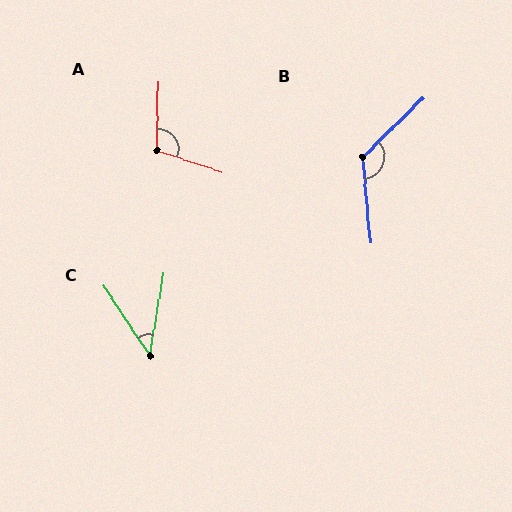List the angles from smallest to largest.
C (43°), A (107°), B (129°).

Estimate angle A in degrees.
Approximately 107 degrees.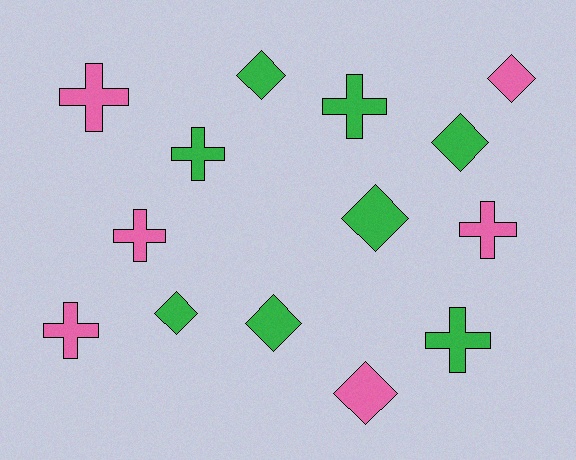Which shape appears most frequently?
Cross, with 7 objects.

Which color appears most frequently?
Green, with 8 objects.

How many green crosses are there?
There are 3 green crosses.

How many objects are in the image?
There are 14 objects.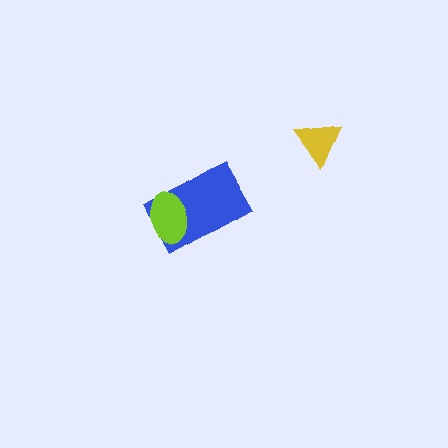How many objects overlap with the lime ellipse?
1 object overlaps with the lime ellipse.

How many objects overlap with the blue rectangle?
1 object overlaps with the blue rectangle.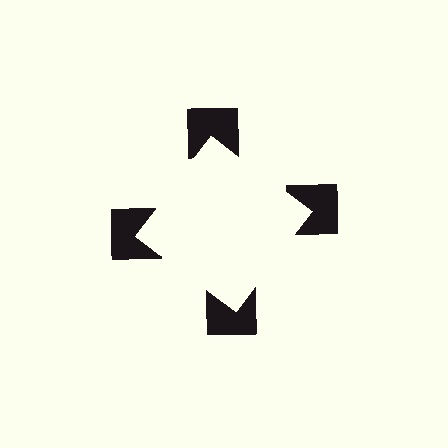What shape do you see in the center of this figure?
An illusory square — its edges are inferred from the aligned wedge cuts in the notched squares, not physically drawn.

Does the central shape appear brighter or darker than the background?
It typically appears slightly brighter than the background, even though no actual brightness change is drawn.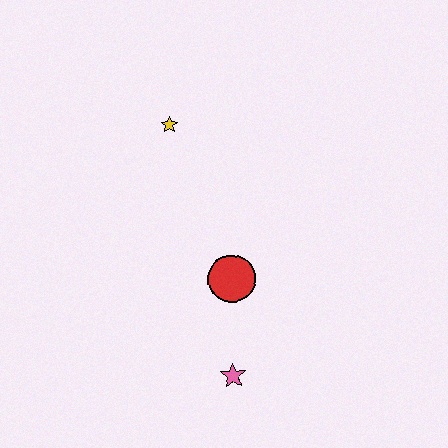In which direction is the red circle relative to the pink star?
The red circle is above the pink star.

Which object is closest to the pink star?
The red circle is closest to the pink star.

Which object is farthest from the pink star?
The yellow star is farthest from the pink star.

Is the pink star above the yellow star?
No